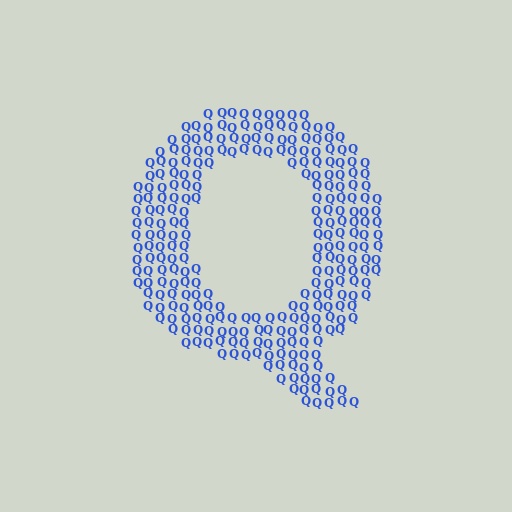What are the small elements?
The small elements are letter Q's.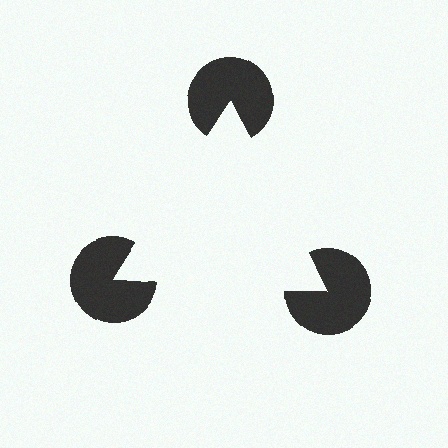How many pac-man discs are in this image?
There are 3 — one at each vertex of the illusory triangle.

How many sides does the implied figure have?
3 sides.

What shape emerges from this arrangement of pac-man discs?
An illusory triangle — its edges are inferred from the aligned wedge cuts in the pac-man discs, not physically drawn.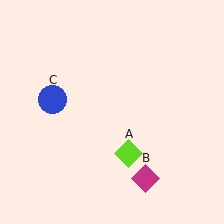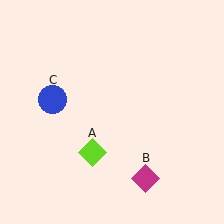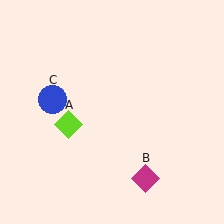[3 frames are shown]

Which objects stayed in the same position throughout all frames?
Magenta diamond (object B) and blue circle (object C) remained stationary.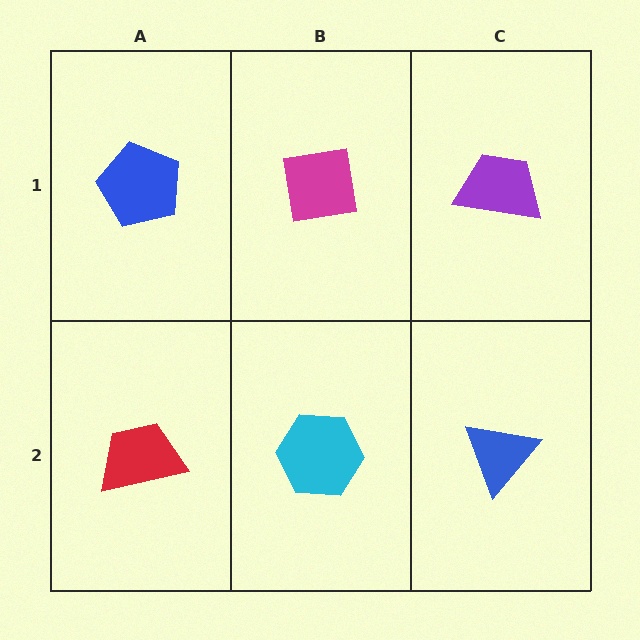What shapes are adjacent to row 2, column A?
A blue pentagon (row 1, column A), a cyan hexagon (row 2, column B).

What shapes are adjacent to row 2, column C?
A purple trapezoid (row 1, column C), a cyan hexagon (row 2, column B).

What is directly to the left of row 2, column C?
A cyan hexagon.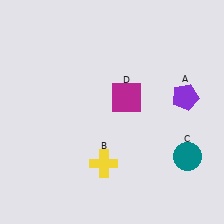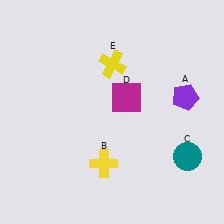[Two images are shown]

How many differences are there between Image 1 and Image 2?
There is 1 difference between the two images.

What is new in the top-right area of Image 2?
A yellow cross (E) was added in the top-right area of Image 2.